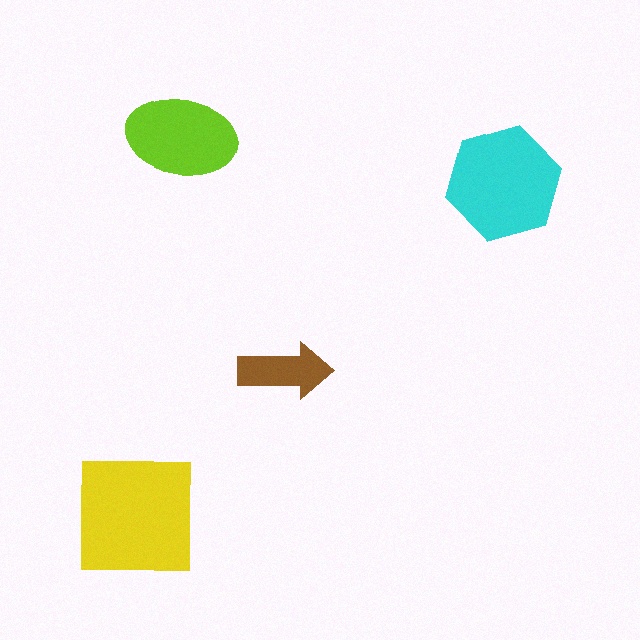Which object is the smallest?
The brown arrow.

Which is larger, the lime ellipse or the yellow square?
The yellow square.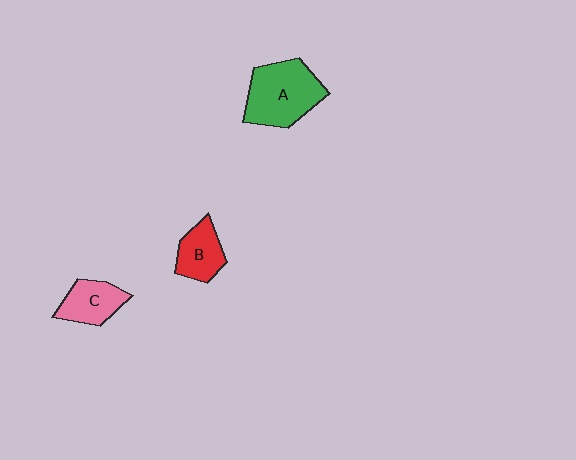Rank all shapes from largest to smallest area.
From largest to smallest: A (green), C (pink), B (red).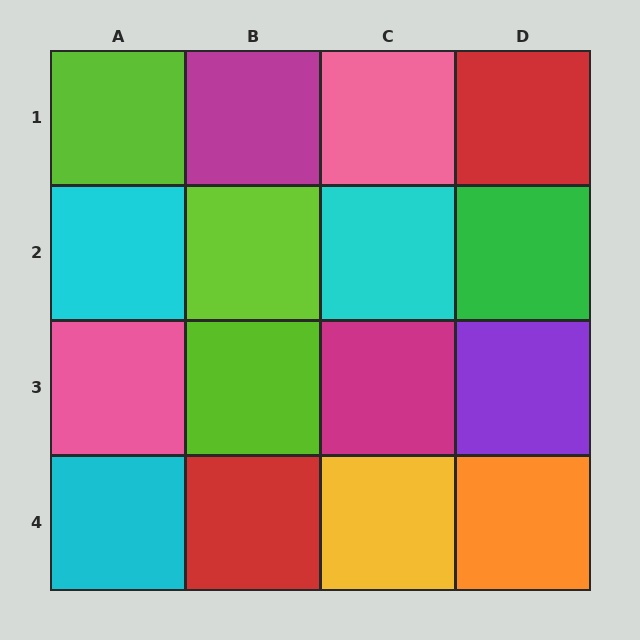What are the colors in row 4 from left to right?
Cyan, red, yellow, orange.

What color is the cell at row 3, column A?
Pink.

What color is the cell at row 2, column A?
Cyan.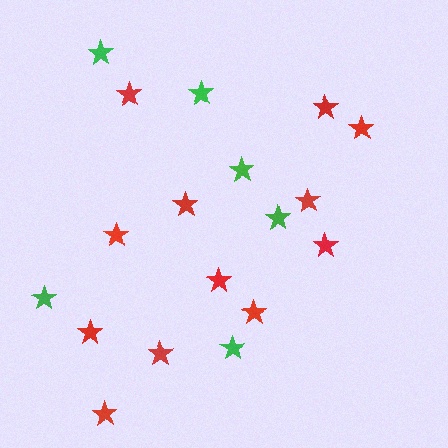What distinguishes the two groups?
There are 2 groups: one group of red stars (12) and one group of green stars (6).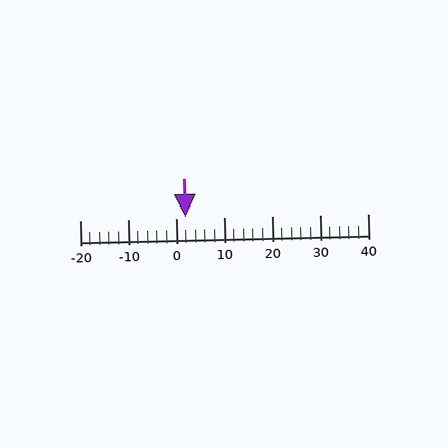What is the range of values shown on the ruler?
The ruler shows values from -20 to 40.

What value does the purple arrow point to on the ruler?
The purple arrow points to approximately 2.